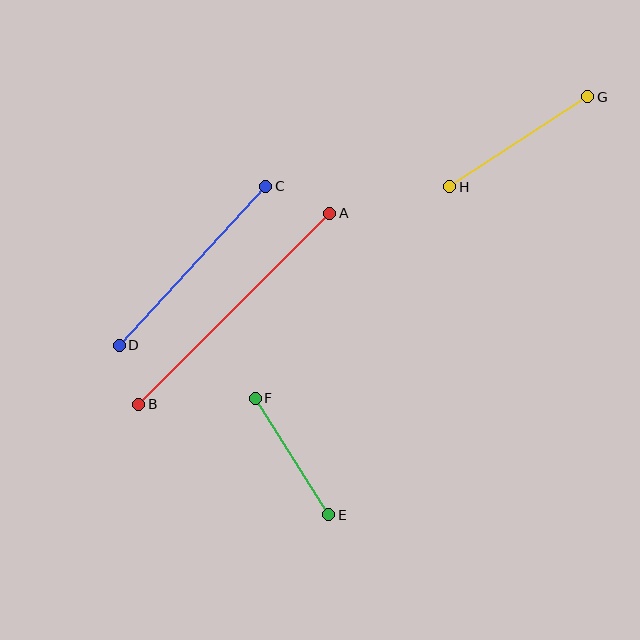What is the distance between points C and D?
The distance is approximately 216 pixels.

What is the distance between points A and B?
The distance is approximately 270 pixels.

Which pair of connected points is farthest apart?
Points A and B are farthest apart.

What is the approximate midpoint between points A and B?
The midpoint is at approximately (234, 309) pixels.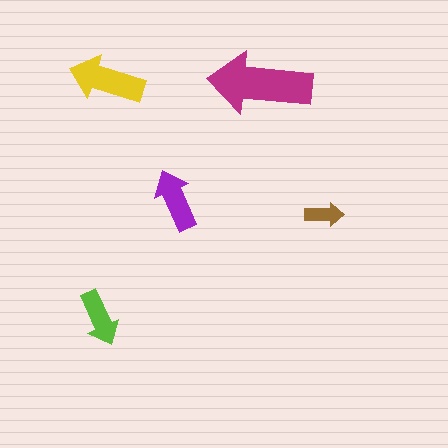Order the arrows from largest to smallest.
the magenta one, the yellow one, the purple one, the lime one, the brown one.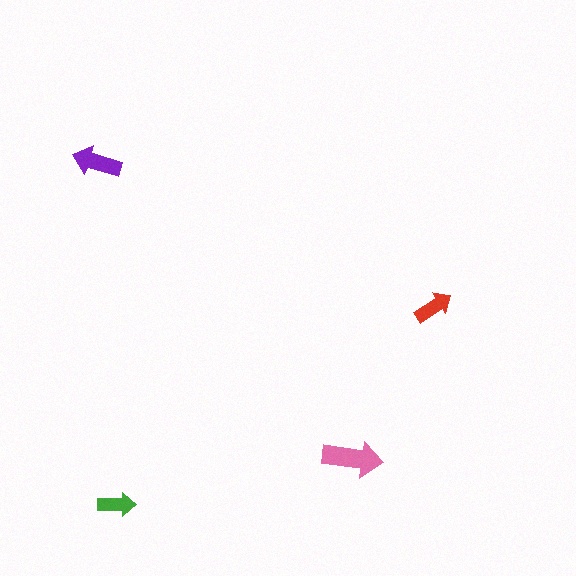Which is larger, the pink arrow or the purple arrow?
The pink one.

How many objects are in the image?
There are 4 objects in the image.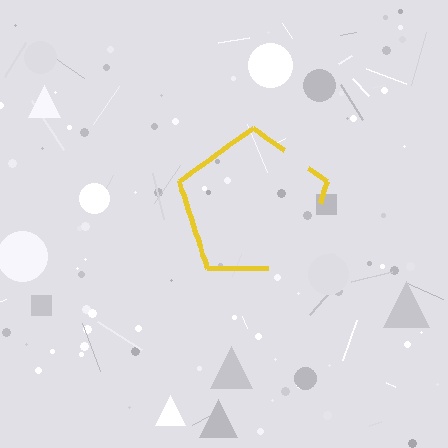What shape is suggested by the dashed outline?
The dashed outline suggests a pentagon.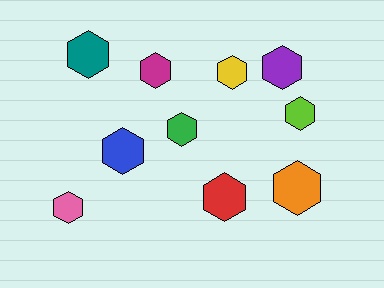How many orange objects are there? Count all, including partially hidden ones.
There is 1 orange object.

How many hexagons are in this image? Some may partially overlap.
There are 10 hexagons.